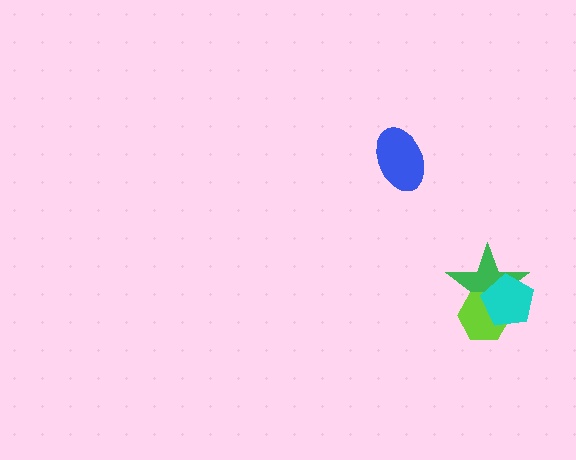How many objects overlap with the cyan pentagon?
2 objects overlap with the cyan pentagon.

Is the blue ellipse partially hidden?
No, no other shape covers it.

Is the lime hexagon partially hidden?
Yes, it is partially covered by another shape.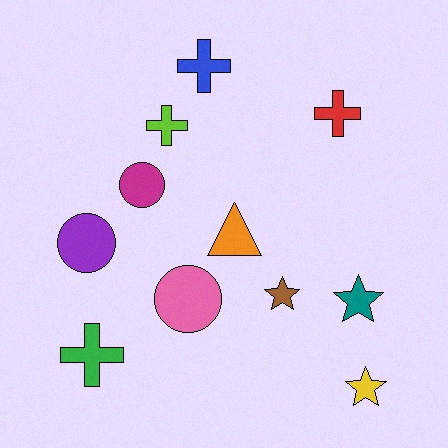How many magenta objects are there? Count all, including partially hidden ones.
There is 1 magenta object.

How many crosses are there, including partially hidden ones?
There are 4 crosses.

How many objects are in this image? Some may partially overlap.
There are 11 objects.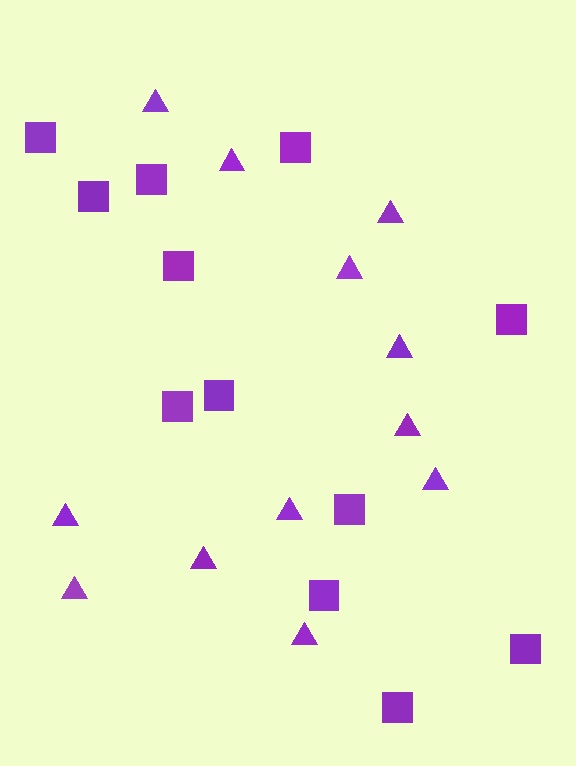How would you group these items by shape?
There are 2 groups: one group of squares (12) and one group of triangles (12).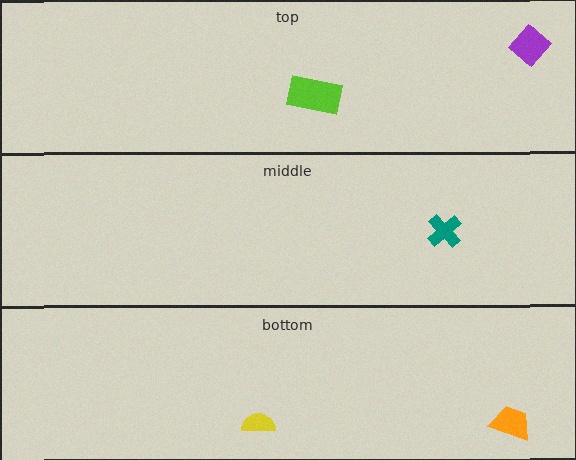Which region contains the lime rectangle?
The top region.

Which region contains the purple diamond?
The top region.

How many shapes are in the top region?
2.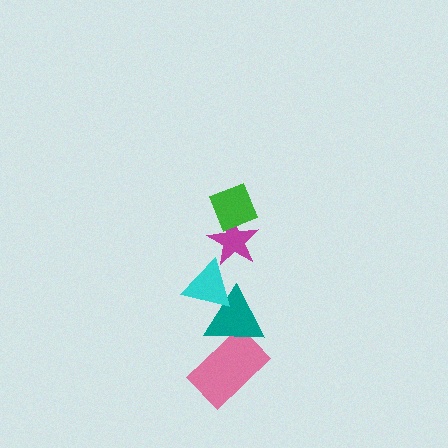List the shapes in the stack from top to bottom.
From top to bottom: the green diamond, the magenta star, the cyan triangle, the teal triangle, the pink rectangle.